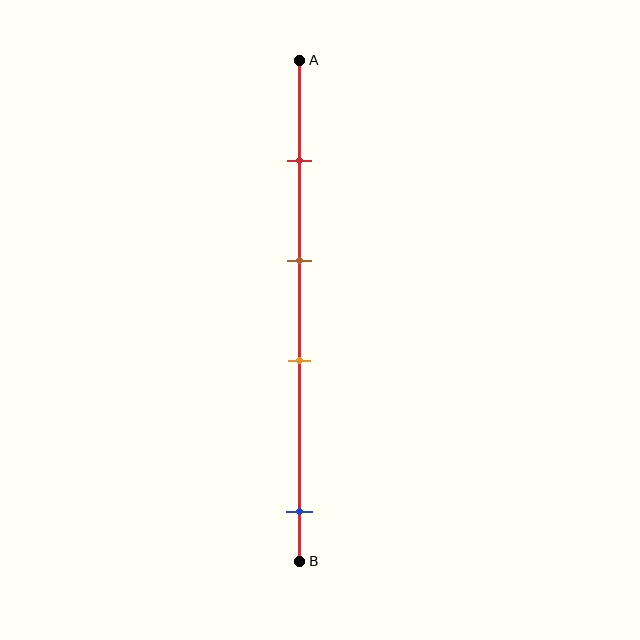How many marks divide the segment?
There are 4 marks dividing the segment.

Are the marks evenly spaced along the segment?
No, the marks are not evenly spaced.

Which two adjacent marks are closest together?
The brown and orange marks are the closest adjacent pair.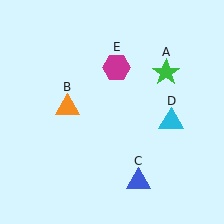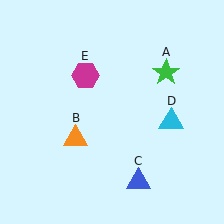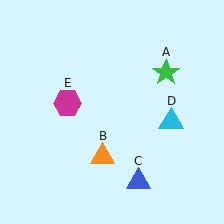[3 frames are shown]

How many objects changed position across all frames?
2 objects changed position: orange triangle (object B), magenta hexagon (object E).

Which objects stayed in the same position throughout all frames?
Green star (object A) and blue triangle (object C) and cyan triangle (object D) remained stationary.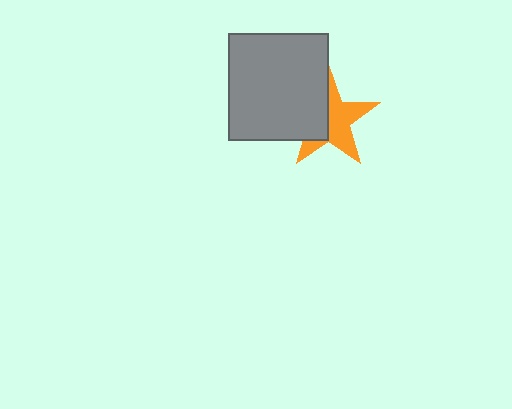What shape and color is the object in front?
The object in front is a gray rectangle.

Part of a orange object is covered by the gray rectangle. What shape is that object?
It is a star.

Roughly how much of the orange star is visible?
About half of it is visible (roughly 56%).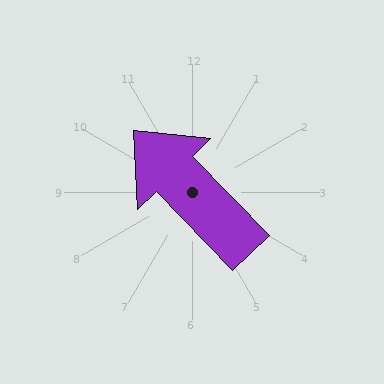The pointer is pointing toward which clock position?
Roughly 11 o'clock.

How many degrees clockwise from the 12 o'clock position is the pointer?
Approximately 316 degrees.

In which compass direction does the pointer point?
Northwest.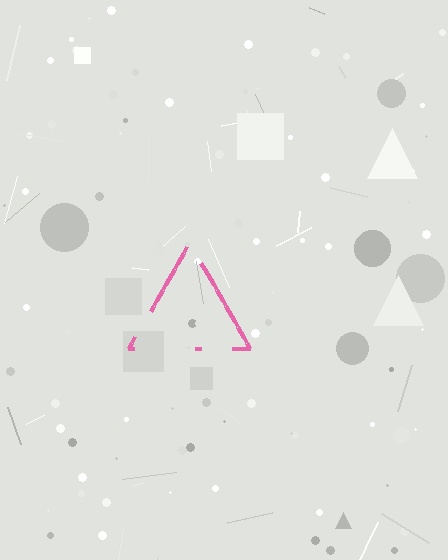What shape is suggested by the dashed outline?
The dashed outline suggests a triangle.